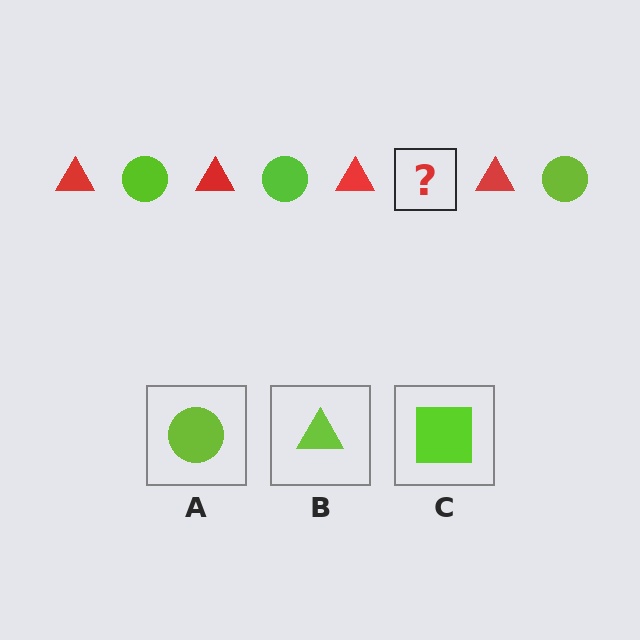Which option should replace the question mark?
Option A.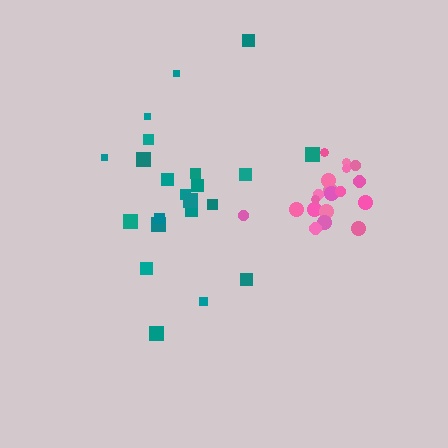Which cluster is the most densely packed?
Pink.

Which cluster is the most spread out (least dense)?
Teal.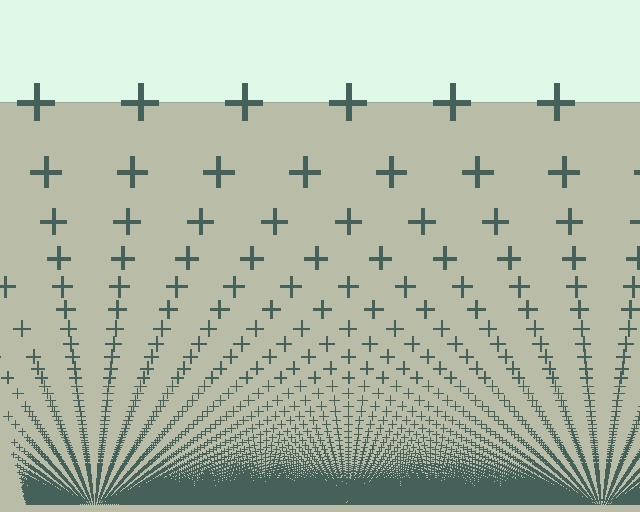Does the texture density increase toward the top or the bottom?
Density increases toward the bottom.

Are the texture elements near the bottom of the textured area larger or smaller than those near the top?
Smaller. The gradient is inverted — elements near the bottom are smaller and denser.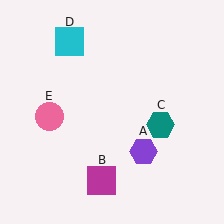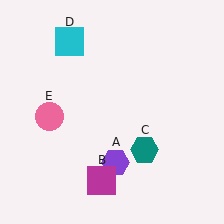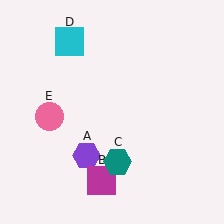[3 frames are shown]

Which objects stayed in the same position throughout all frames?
Magenta square (object B) and cyan square (object D) and pink circle (object E) remained stationary.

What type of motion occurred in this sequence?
The purple hexagon (object A), teal hexagon (object C) rotated clockwise around the center of the scene.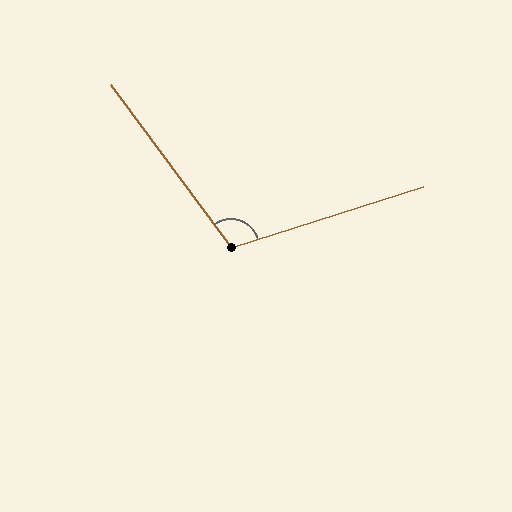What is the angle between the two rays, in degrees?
Approximately 109 degrees.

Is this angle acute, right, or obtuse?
It is obtuse.